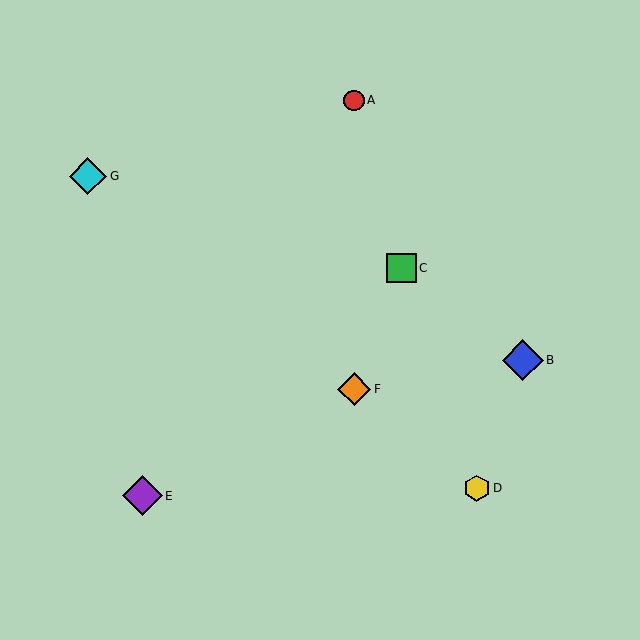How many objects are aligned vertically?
2 objects (A, F) are aligned vertically.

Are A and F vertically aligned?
Yes, both are at x≈355.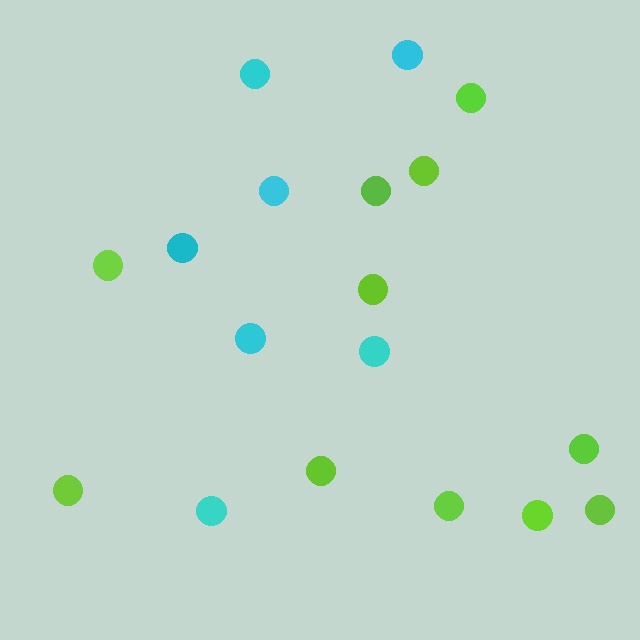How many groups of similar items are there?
There are 2 groups: one group of lime circles (11) and one group of cyan circles (7).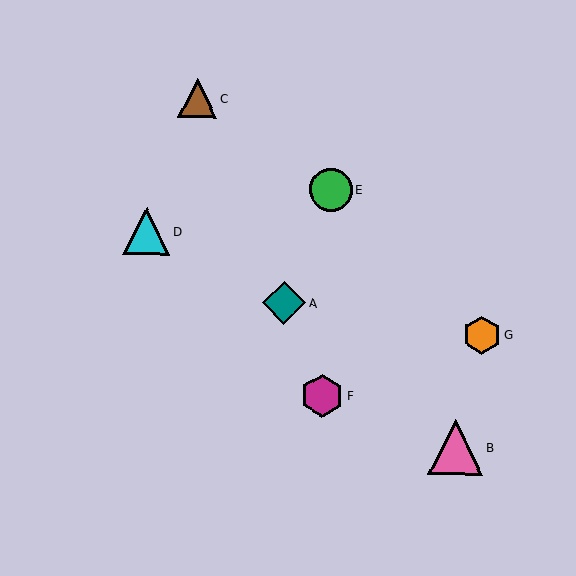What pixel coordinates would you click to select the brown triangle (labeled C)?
Click at (198, 98) to select the brown triangle C.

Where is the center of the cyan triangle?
The center of the cyan triangle is at (146, 231).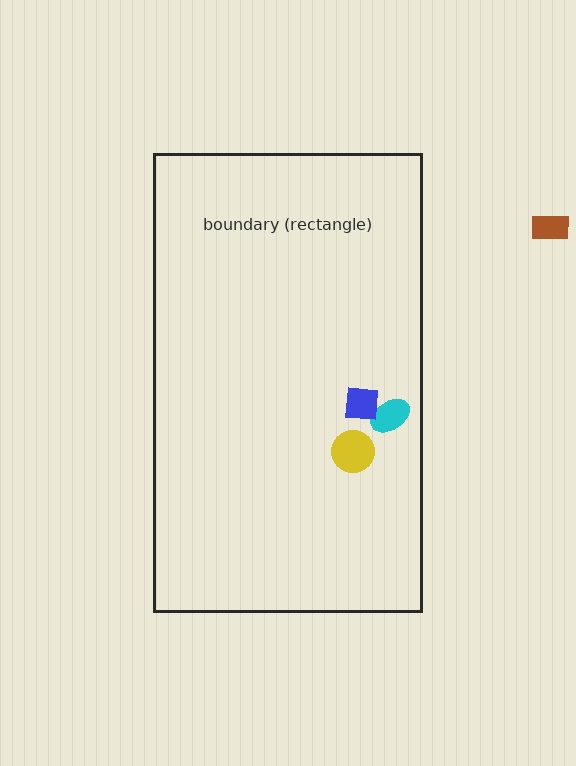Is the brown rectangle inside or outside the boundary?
Outside.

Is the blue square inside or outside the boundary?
Inside.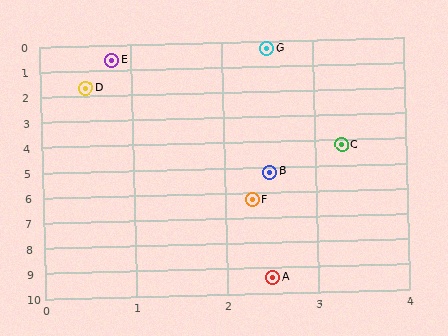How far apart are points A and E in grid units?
Points A and E are about 9.0 grid units apart.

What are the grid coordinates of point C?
Point C is at approximately (3.3, 4.2).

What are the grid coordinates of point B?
Point B is at approximately (2.5, 5.2).